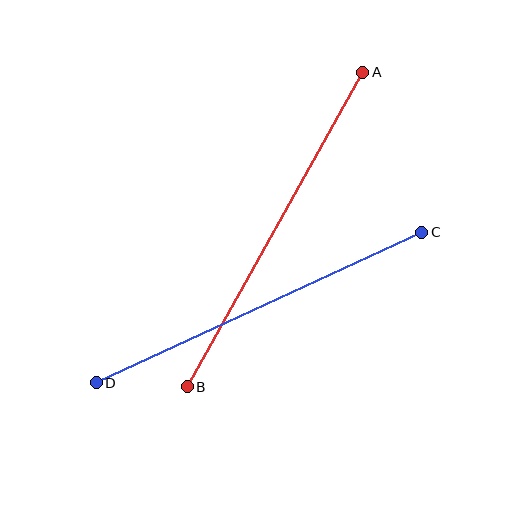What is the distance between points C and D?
The distance is approximately 358 pixels.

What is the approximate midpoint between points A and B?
The midpoint is at approximately (275, 230) pixels.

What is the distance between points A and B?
The distance is approximately 360 pixels.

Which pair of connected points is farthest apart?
Points A and B are farthest apart.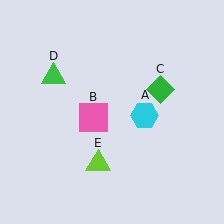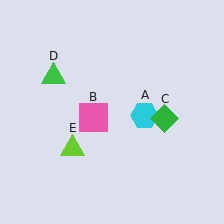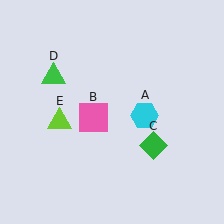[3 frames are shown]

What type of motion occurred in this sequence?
The green diamond (object C), lime triangle (object E) rotated clockwise around the center of the scene.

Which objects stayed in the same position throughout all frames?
Cyan hexagon (object A) and pink square (object B) and green triangle (object D) remained stationary.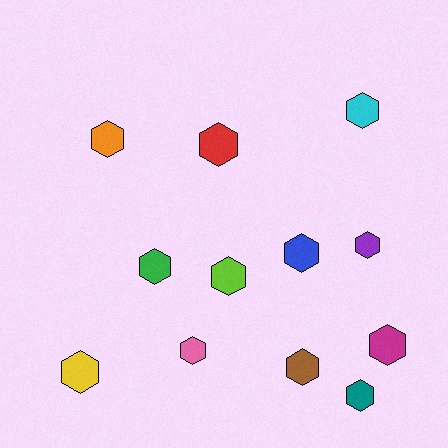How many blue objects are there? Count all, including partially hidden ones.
There is 1 blue object.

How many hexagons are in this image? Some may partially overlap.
There are 12 hexagons.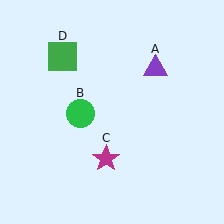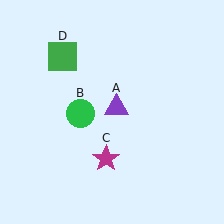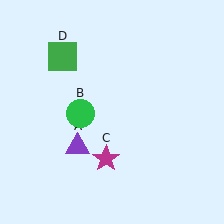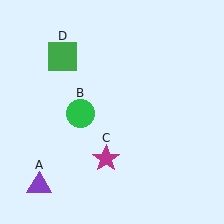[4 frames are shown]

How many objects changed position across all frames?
1 object changed position: purple triangle (object A).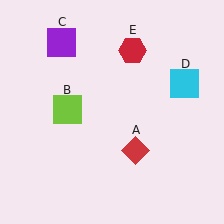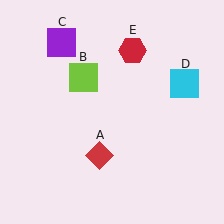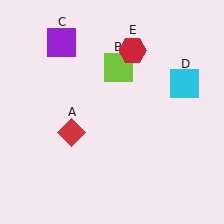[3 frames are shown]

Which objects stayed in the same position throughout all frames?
Purple square (object C) and cyan square (object D) and red hexagon (object E) remained stationary.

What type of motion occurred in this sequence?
The red diamond (object A), lime square (object B) rotated clockwise around the center of the scene.